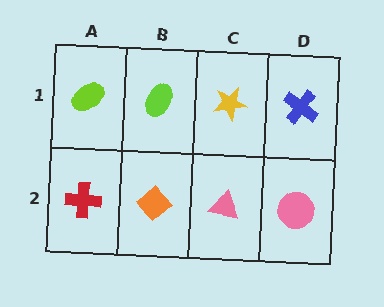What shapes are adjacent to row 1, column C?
A pink triangle (row 2, column C), a lime ellipse (row 1, column B), a blue cross (row 1, column D).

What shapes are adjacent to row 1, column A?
A red cross (row 2, column A), a lime ellipse (row 1, column B).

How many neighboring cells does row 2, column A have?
2.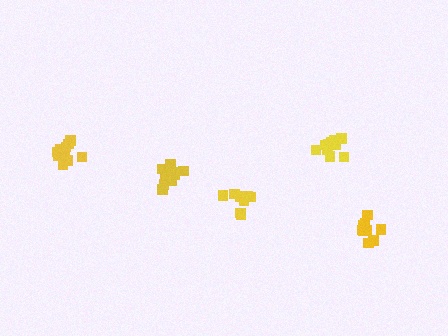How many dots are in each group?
Group 1: 13 dots, Group 2: 8 dots, Group 3: 11 dots, Group 4: 14 dots, Group 5: 11 dots (57 total).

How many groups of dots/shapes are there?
There are 5 groups.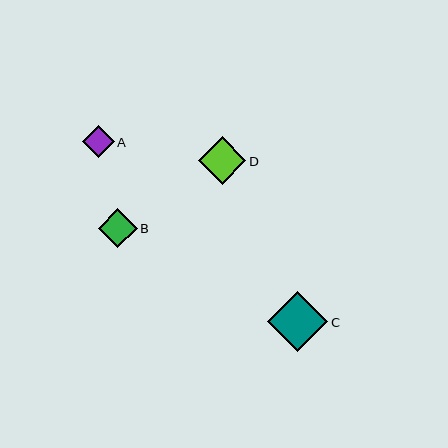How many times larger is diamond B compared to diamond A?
Diamond B is approximately 1.2 times the size of diamond A.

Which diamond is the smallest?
Diamond A is the smallest with a size of approximately 32 pixels.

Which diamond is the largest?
Diamond C is the largest with a size of approximately 60 pixels.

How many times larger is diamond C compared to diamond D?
Diamond C is approximately 1.3 times the size of diamond D.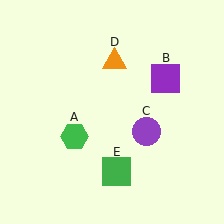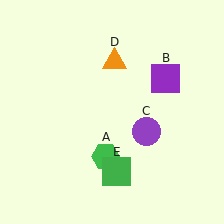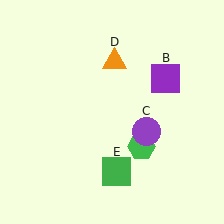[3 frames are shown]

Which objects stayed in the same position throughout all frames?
Purple square (object B) and purple circle (object C) and orange triangle (object D) and green square (object E) remained stationary.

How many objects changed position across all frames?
1 object changed position: green hexagon (object A).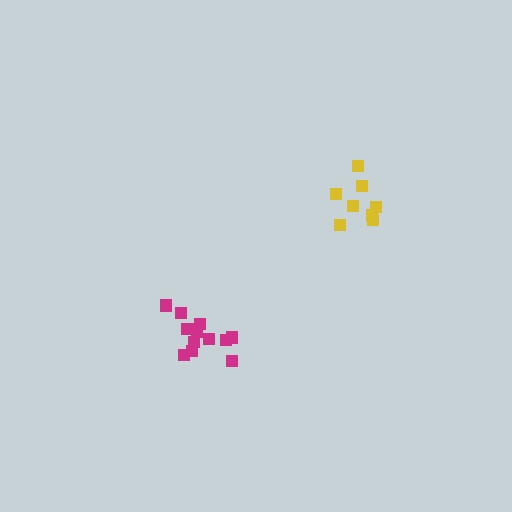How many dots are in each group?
Group 1: 8 dots, Group 2: 13 dots (21 total).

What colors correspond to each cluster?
The clusters are colored: yellow, magenta.